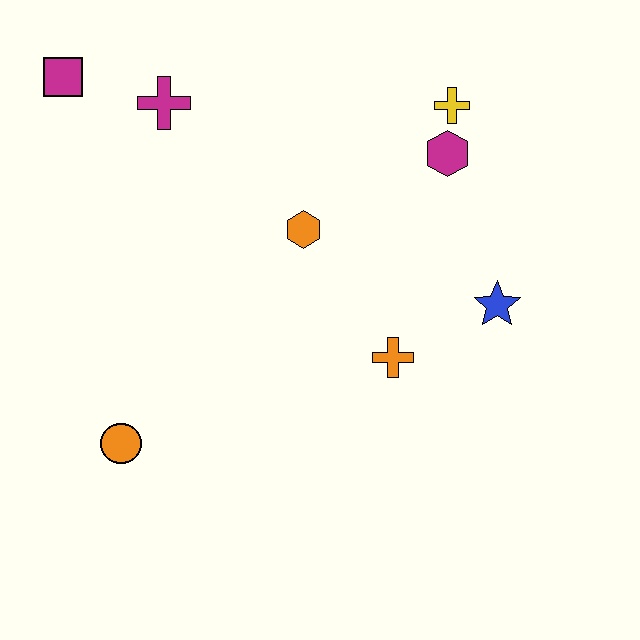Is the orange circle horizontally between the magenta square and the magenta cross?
Yes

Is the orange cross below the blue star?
Yes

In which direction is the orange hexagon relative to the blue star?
The orange hexagon is to the left of the blue star.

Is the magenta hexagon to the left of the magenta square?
No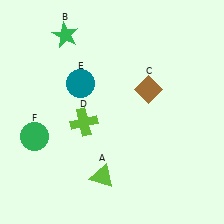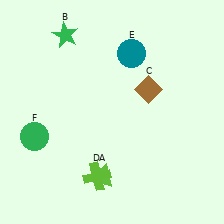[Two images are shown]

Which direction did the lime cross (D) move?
The lime cross (D) moved down.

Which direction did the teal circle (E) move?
The teal circle (E) moved right.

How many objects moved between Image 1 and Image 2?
2 objects moved between the two images.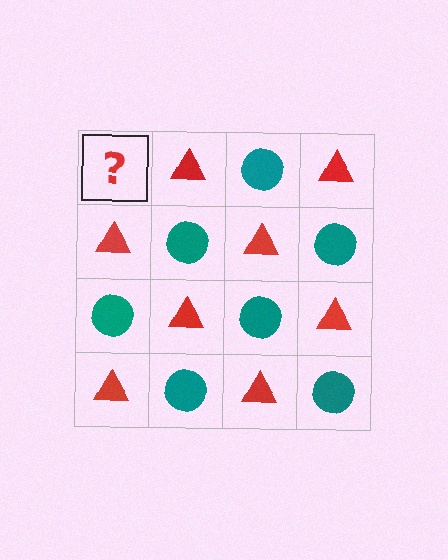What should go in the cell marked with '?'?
The missing cell should contain a teal circle.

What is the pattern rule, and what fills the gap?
The rule is that it alternates teal circle and red triangle in a checkerboard pattern. The gap should be filled with a teal circle.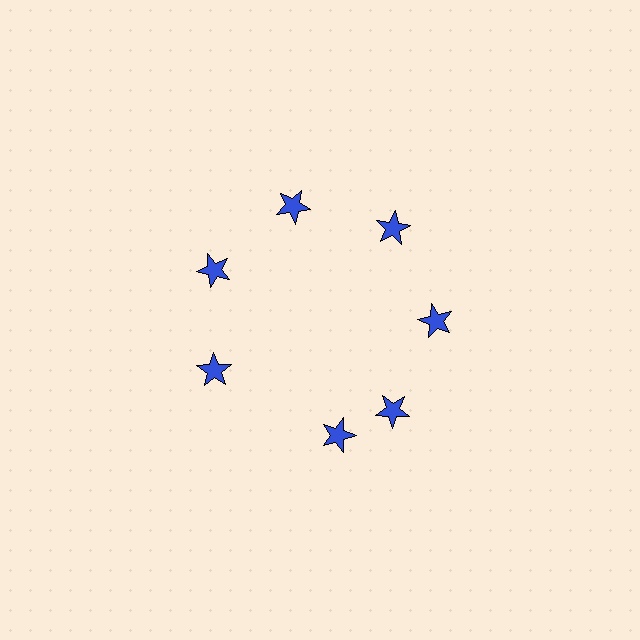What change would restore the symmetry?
The symmetry would be restored by rotating it back into even spacing with its neighbors so that all 7 stars sit at equal angles and equal distance from the center.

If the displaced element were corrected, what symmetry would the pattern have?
It would have 7-fold rotational symmetry — the pattern would map onto itself every 51 degrees.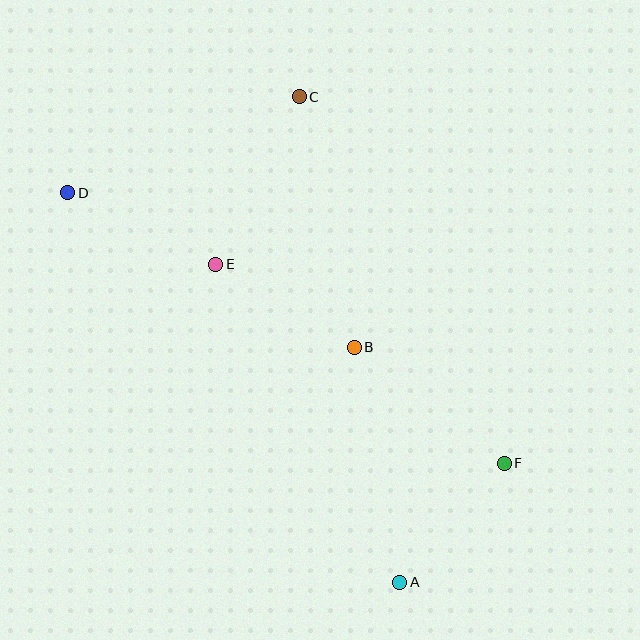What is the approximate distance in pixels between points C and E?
The distance between C and E is approximately 187 pixels.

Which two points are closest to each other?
Points A and F are closest to each other.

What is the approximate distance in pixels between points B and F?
The distance between B and F is approximately 189 pixels.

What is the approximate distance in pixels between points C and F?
The distance between C and F is approximately 420 pixels.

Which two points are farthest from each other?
Points D and F are farthest from each other.